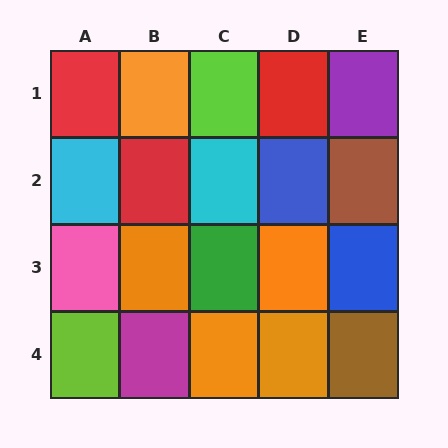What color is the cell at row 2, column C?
Cyan.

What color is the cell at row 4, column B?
Magenta.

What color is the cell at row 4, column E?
Brown.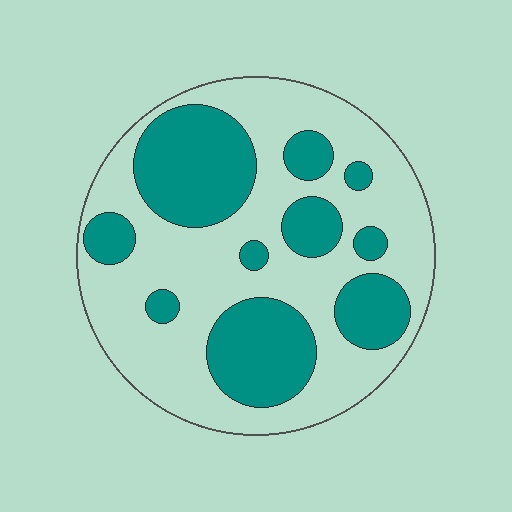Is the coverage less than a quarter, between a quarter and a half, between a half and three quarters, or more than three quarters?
Between a quarter and a half.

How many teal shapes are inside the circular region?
10.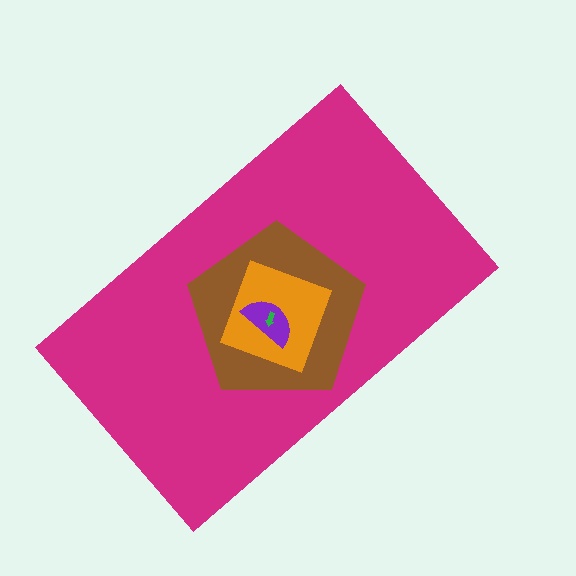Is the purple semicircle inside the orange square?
Yes.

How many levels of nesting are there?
5.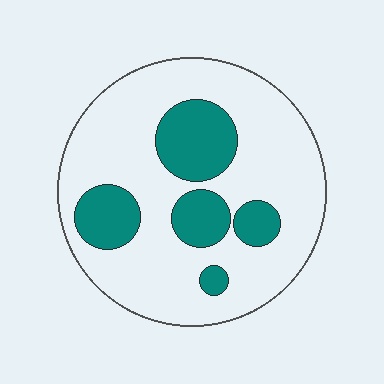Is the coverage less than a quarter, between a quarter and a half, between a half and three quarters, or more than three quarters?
Less than a quarter.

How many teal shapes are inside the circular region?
5.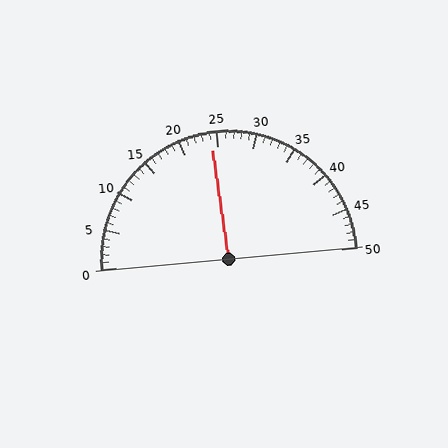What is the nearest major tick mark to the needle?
The nearest major tick mark is 25.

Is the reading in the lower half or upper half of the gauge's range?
The reading is in the lower half of the range (0 to 50).